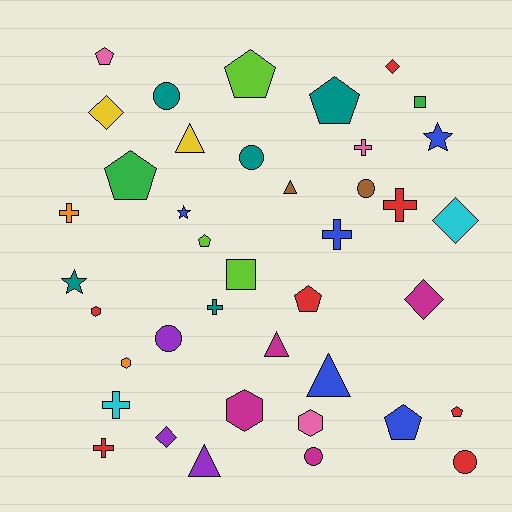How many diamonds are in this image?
There are 5 diamonds.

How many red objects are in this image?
There are 7 red objects.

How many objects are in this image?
There are 40 objects.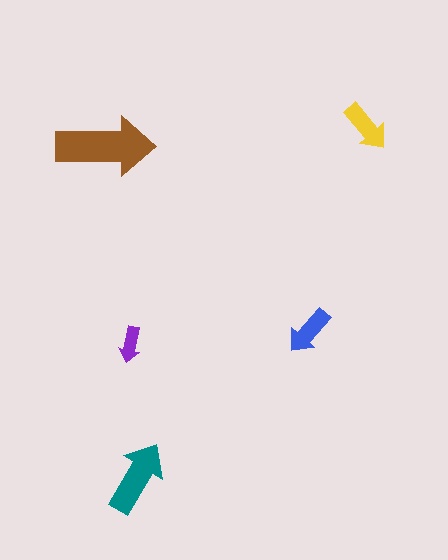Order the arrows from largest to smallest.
the brown one, the teal one, the yellow one, the blue one, the purple one.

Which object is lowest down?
The teal arrow is bottommost.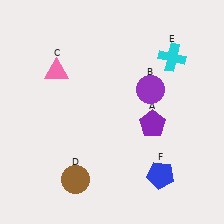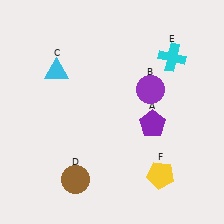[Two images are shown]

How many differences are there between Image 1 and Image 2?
There are 2 differences between the two images.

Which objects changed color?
C changed from pink to cyan. F changed from blue to yellow.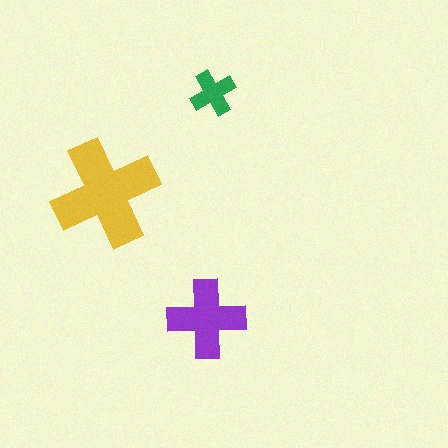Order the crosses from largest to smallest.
the yellow one, the purple one, the green one.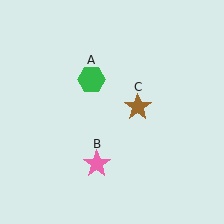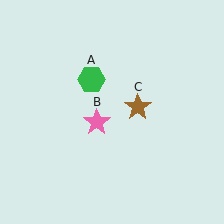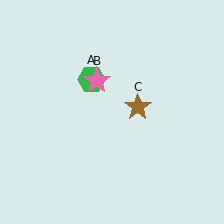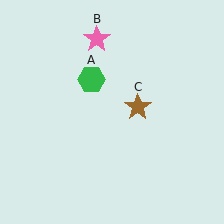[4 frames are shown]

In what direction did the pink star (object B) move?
The pink star (object B) moved up.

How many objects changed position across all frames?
1 object changed position: pink star (object B).